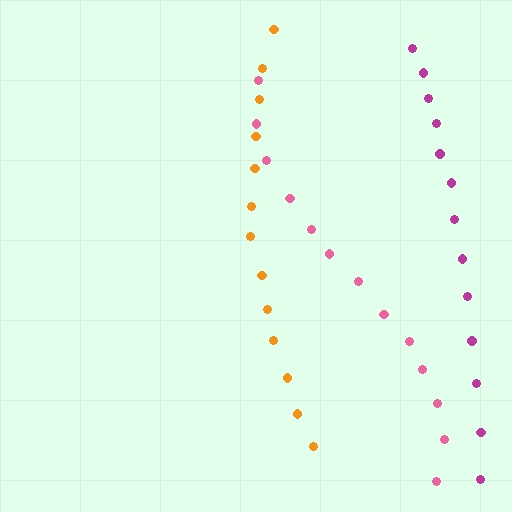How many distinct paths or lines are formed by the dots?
There are 3 distinct paths.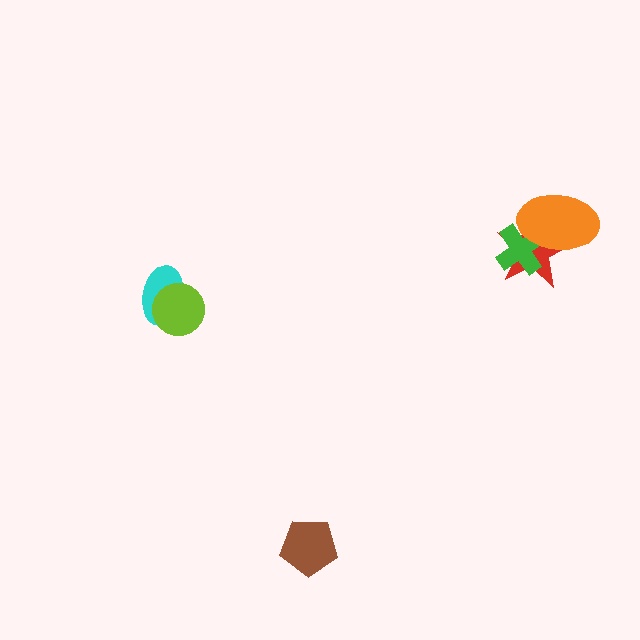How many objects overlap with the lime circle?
1 object overlaps with the lime circle.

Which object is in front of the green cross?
The orange ellipse is in front of the green cross.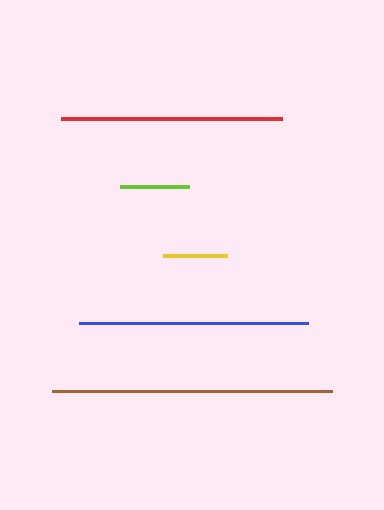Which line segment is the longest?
The brown line is the longest at approximately 279 pixels.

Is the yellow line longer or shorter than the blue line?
The blue line is longer than the yellow line.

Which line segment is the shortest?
The yellow line is the shortest at approximately 64 pixels.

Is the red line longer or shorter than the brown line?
The brown line is longer than the red line.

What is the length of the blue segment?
The blue segment is approximately 229 pixels long.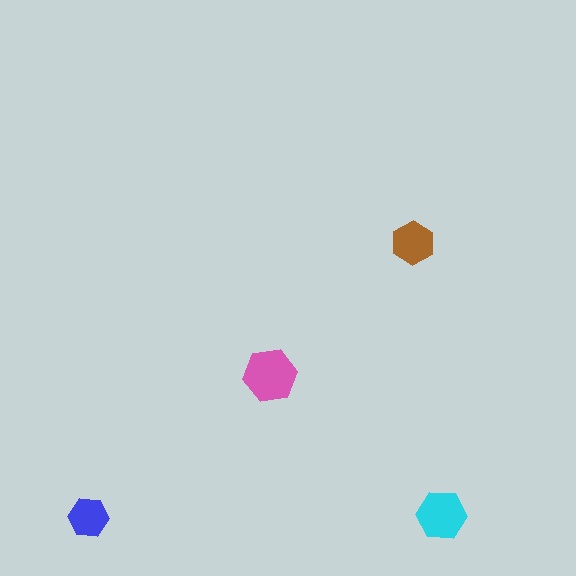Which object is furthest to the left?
The blue hexagon is leftmost.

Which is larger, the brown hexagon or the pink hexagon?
The pink one.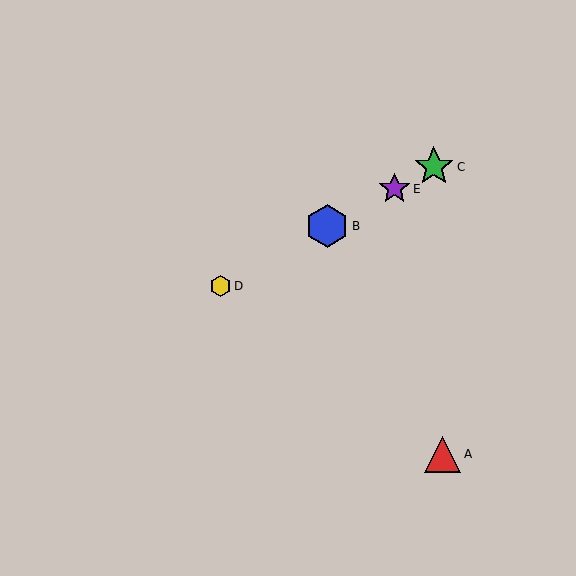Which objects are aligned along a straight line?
Objects B, C, D, E are aligned along a straight line.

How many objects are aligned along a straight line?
4 objects (B, C, D, E) are aligned along a straight line.